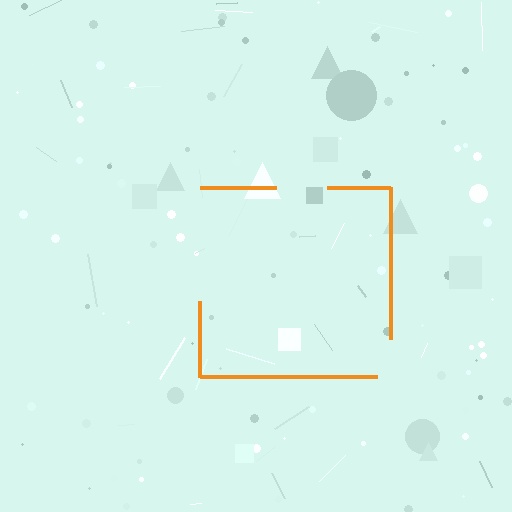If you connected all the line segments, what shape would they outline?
They would outline a square.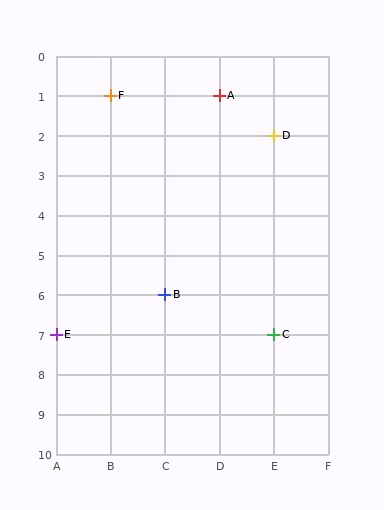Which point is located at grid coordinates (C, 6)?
Point B is at (C, 6).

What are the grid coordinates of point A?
Point A is at grid coordinates (D, 1).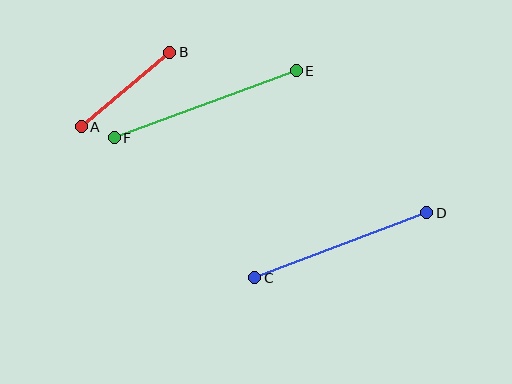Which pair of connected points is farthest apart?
Points E and F are farthest apart.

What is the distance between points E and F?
The distance is approximately 194 pixels.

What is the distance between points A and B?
The distance is approximately 116 pixels.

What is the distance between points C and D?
The distance is approximately 184 pixels.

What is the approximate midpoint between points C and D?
The midpoint is at approximately (341, 245) pixels.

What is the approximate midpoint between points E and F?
The midpoint is at approximately (205, 104) pixels.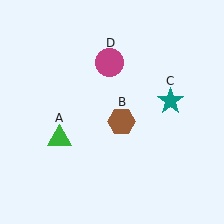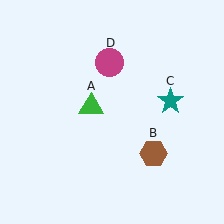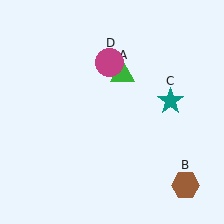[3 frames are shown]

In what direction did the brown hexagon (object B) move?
The brown hexagon (object B) moved down and to the right.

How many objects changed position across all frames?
2 objects changed position: green triangle (object A), brown hexagon (object B).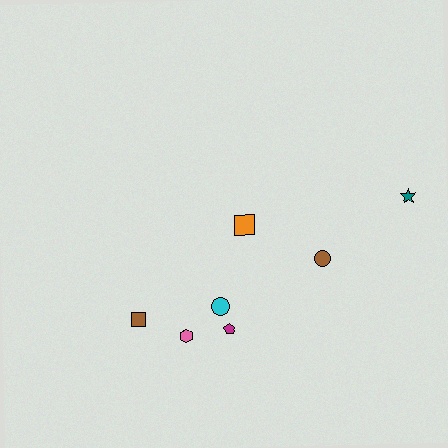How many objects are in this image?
There are 7 objects.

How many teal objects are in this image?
There is 1 teal object.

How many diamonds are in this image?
There are no diamonds.